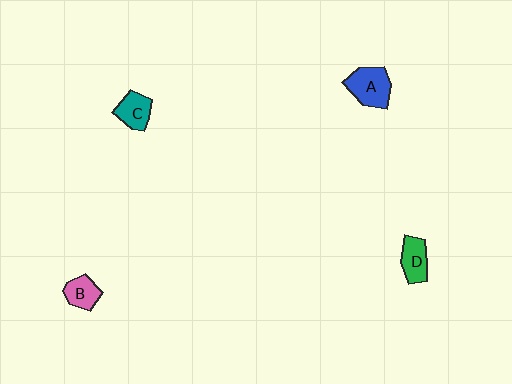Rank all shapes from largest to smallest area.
From largest to smallest: A (blue), C (teal), D (green), B (pink).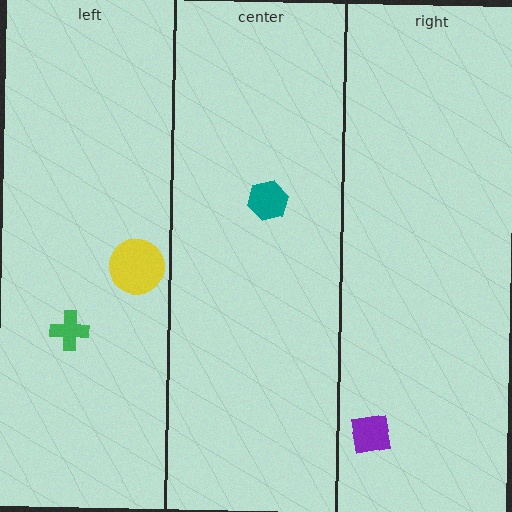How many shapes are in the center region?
1.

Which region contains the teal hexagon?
The center region.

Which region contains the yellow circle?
The left region.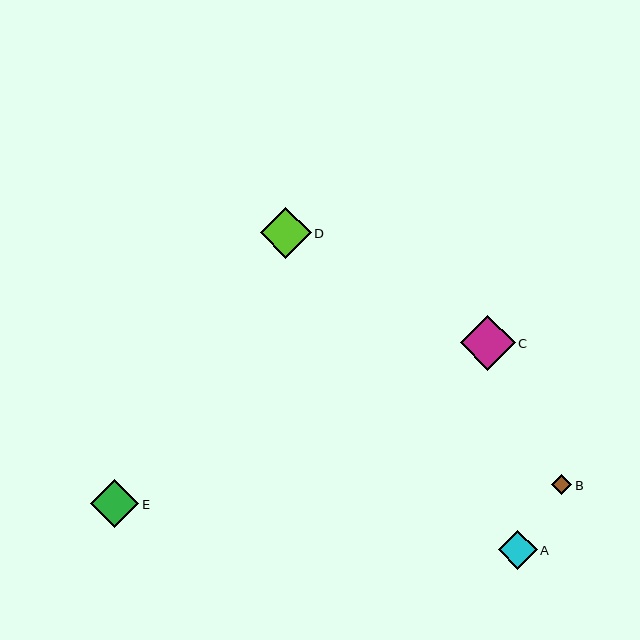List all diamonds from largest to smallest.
From largest to smallest: C, D, E, A, B.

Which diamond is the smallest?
Diamond B is the smallest with a size of approximately 20 pixels.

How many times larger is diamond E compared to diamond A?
Diamond E is approximately 1.2 times the size of diamond A.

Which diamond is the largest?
Diamond C is the largest with a size of approximately 55 pixels.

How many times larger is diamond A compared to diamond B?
Diamond A is approximately 1.9 times the size of diamond B.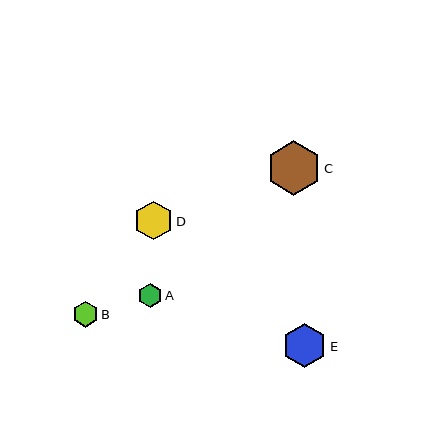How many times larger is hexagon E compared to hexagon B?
Hexagon E is approximately 1.7 times the size of hexagon B.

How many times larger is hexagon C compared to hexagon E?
Hexagon C is approximately 1.2 times the size of hexagon E.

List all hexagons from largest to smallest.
From largest to smallest: C, E, D, B, A.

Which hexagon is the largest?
Hexagon C is the largest with a size of approximately 54 pixels.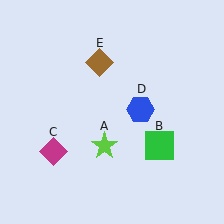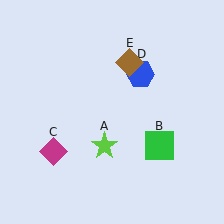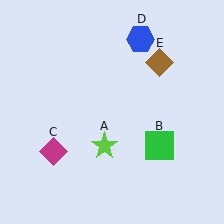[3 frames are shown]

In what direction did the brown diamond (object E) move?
The brown diamond (object E) moved right.